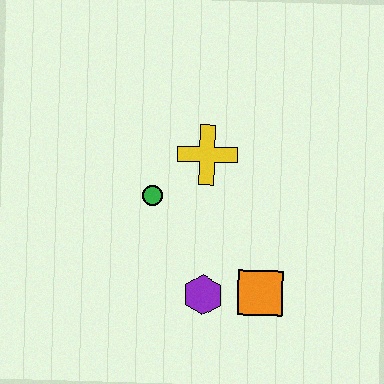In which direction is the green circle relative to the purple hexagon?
The green circle is above the purple hexagon.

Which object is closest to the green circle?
The yellow cross is closest to the green circle.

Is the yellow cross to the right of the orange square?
No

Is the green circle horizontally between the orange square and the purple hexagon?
No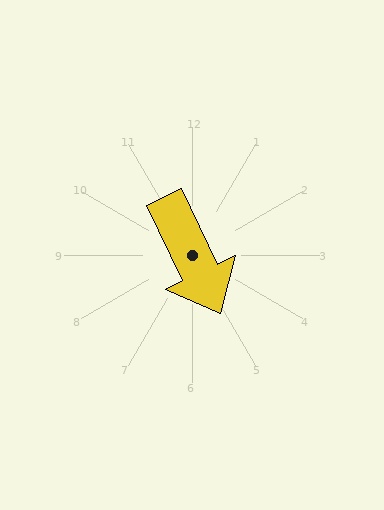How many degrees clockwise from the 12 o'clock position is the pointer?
Approximately 154 degrees.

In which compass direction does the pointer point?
Southeast.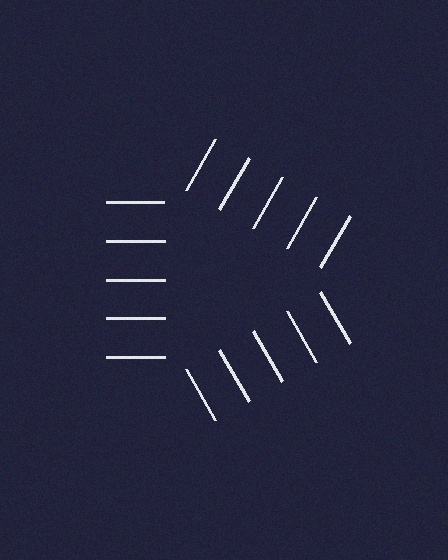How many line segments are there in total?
15 — 5 along each of the 3 edges.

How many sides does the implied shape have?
3 sides — the line-ends trace a triangle.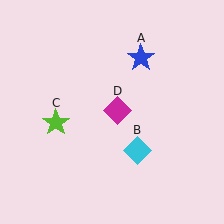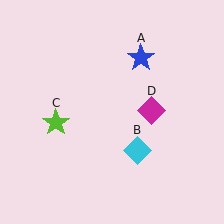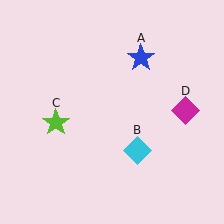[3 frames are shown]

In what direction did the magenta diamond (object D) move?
The magenta diamond (object D) moved right.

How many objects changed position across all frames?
1 object changed position: magenta diamond (object D).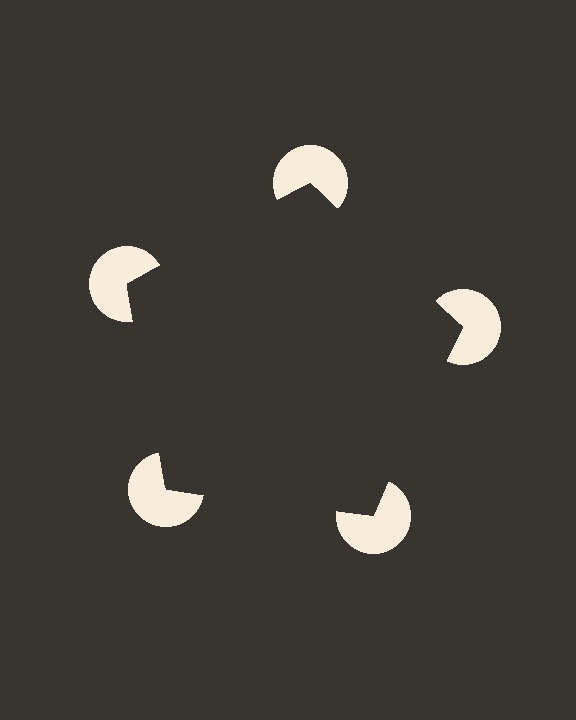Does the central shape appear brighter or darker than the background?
It typically appears slightly darker than the background, even though no actual brightness change is drawn.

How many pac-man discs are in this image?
There are 5 — one at each vertex of the illusory pentagon.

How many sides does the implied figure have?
5 sides.